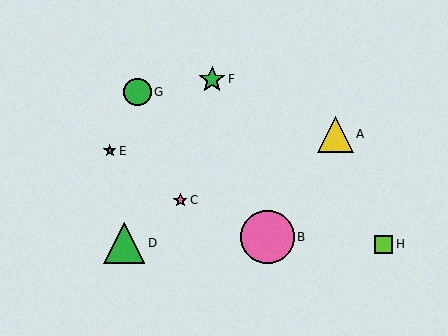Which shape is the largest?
The pink circle (labeled B) is the largest.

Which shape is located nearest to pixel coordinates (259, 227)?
The pink circle (labeled B) at (267, 237) is nearest to that location.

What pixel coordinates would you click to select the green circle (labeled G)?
Click at (137, 92) to select the green circle G.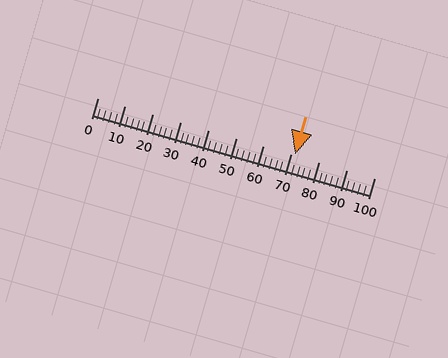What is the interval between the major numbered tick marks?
The major tick marks are spaced 10 units apart.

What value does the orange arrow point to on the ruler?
The orange arrow points to approximately 71.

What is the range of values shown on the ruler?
The ruler shows values from 0 to 100.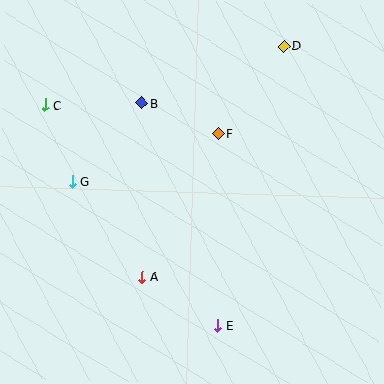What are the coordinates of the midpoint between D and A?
The midpoint between D and A is at (213, 161).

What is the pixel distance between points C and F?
The distance between C and F is 176 pixels.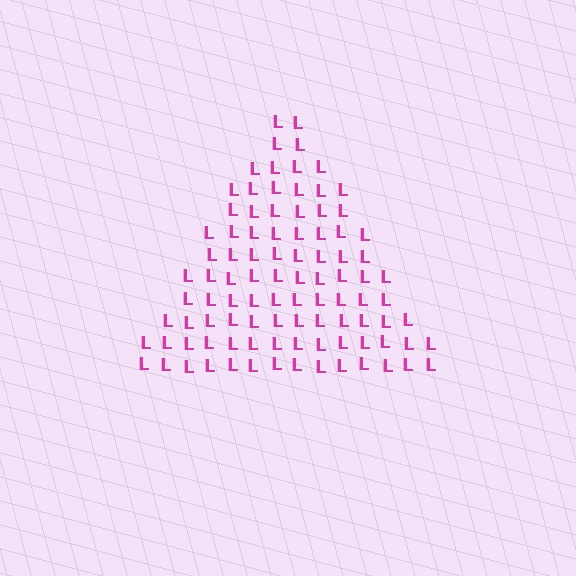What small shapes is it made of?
It is made of small letter L's.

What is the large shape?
The large shape is a triangle.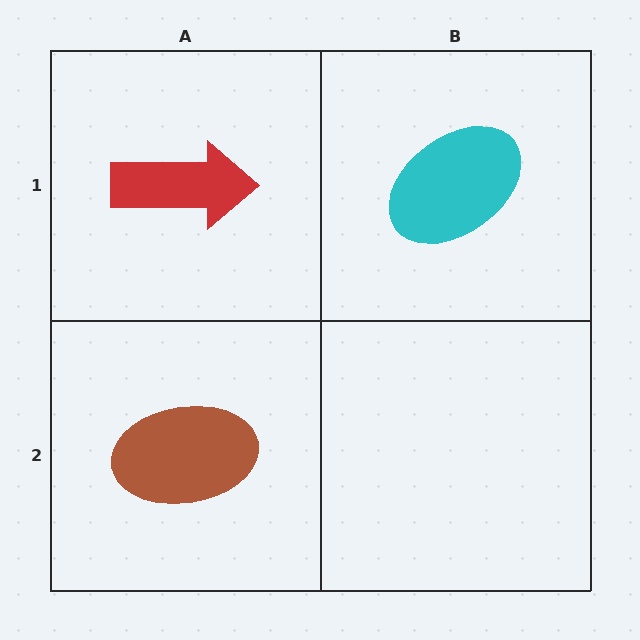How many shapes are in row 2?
1 shape.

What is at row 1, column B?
A cyan ellipse.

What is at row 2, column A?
A brown ellipse.